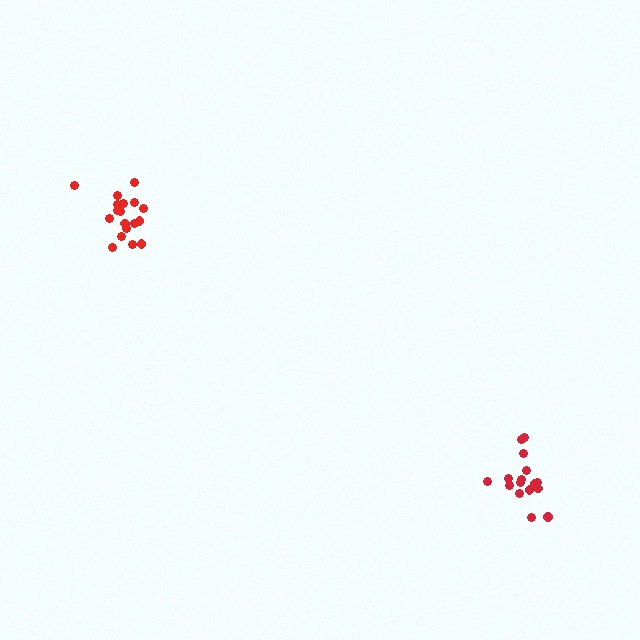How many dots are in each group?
Group 1: 18 dots, Group 2: 16 dots (34 total).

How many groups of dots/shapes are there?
There are 2 groups.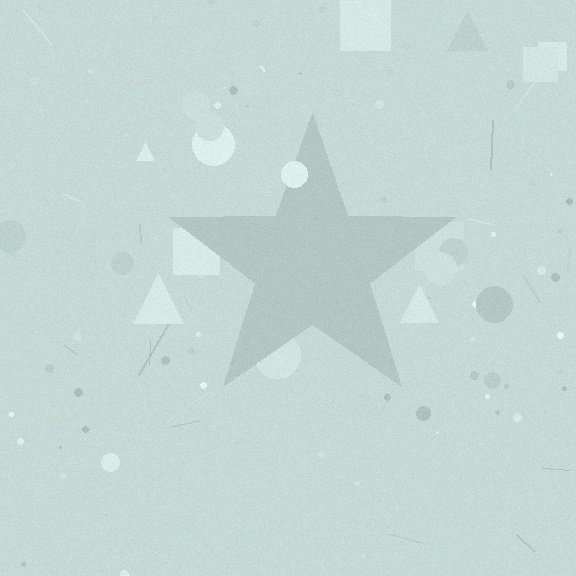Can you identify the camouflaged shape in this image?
The camouflaged shape is a star.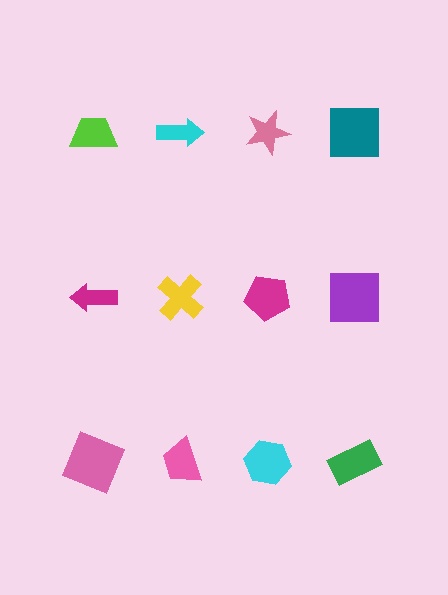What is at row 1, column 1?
A lime trapezoid.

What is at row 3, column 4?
A green rectangle.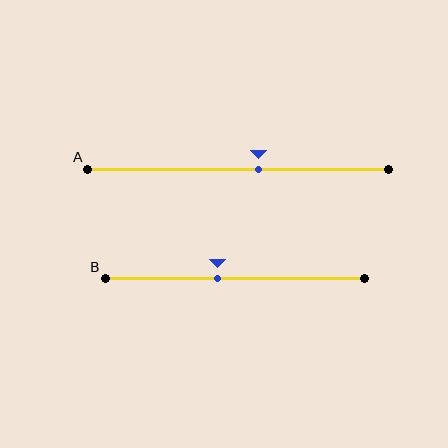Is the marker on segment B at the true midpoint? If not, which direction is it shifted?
No, the marker on segment B is shifted to the left by about 7% of the segment length.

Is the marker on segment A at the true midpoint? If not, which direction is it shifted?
No, the marker on segment A is shifted to the right by about 7% of the segment length.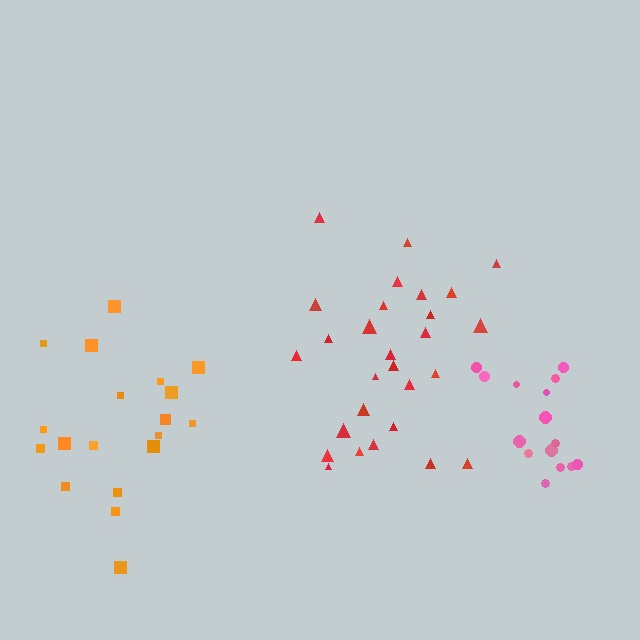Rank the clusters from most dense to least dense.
pink, red, orange.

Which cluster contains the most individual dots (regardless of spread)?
Red (28).